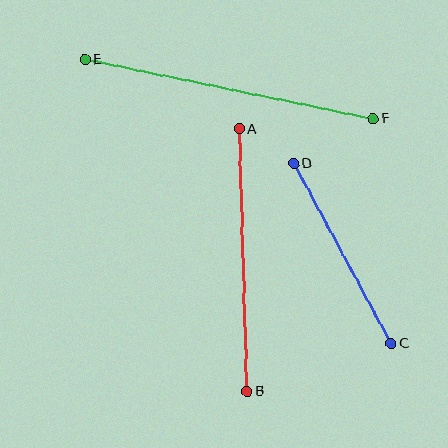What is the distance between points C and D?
The distance is approximately 205 pixels.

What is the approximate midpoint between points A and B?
The midpoint is at approximately (243, 260) pixels.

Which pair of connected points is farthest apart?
Points E and F are farthest apart.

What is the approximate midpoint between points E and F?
The midpoint is at approximately (229, 89) pixels.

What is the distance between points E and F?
The distance is approximately 295 pixels.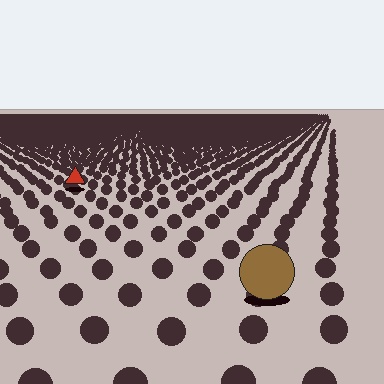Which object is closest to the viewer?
The brown circle is closest. The texture marks near it are larger and more spread out.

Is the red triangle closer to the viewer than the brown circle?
No. The brown circle is closer — you can tell from the texture gradient: the ground texture is coarser near it.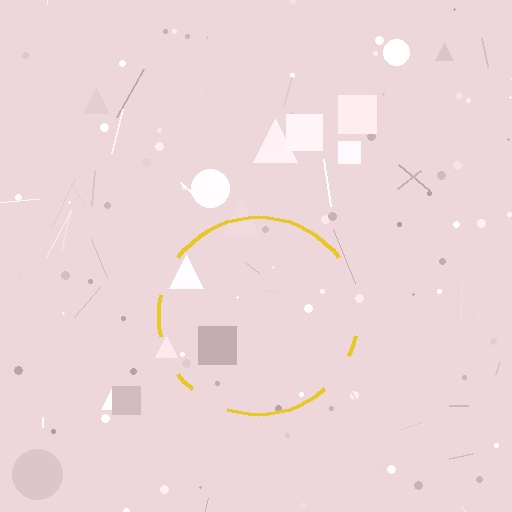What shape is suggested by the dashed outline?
The dashed outline suggests a circle.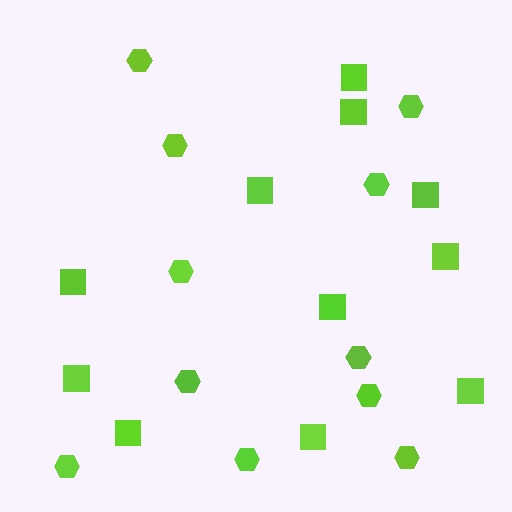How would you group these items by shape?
There are 2 groups: one group of hexagons (11) and one group of squares (11).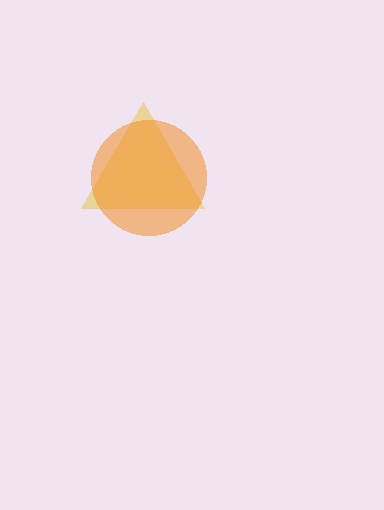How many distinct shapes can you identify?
There are 2 distinct shapes: a yellow triangle, an orange circle.